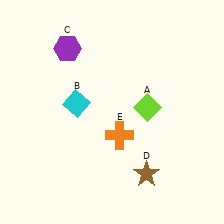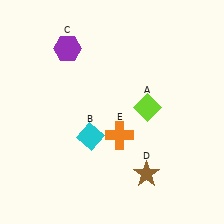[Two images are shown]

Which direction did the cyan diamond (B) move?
The cyan diamond (B) moved down.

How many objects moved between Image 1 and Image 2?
1 object moved between the two images.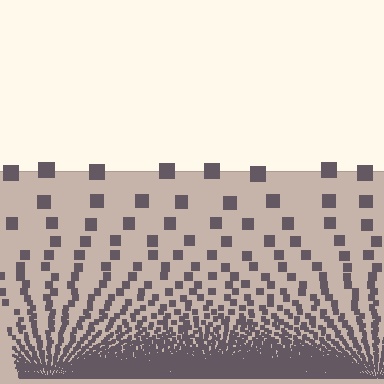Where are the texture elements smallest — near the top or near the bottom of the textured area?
Near the bottom.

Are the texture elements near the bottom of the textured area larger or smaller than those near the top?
Smaller. The gradient is inverted — elements near the bottom are smaller and denser.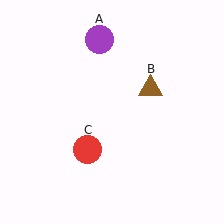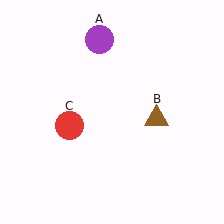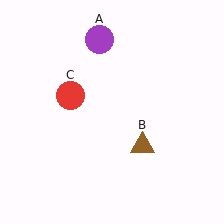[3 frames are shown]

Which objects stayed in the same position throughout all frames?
Purple circle (object A) remained stationary.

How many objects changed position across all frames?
2 objects changed position: brown triangle (object B), red circle (object C).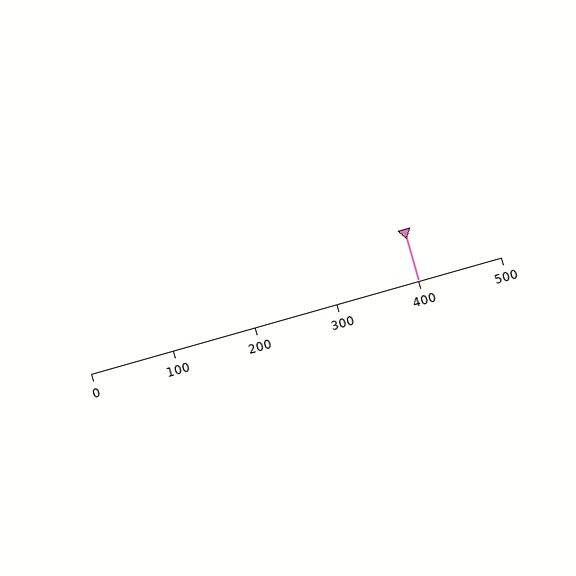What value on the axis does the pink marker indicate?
The marker indicates approximately 400.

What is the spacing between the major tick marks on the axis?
The major ticks are spaced 100 apart.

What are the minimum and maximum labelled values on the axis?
The axis runs from 0 to 500.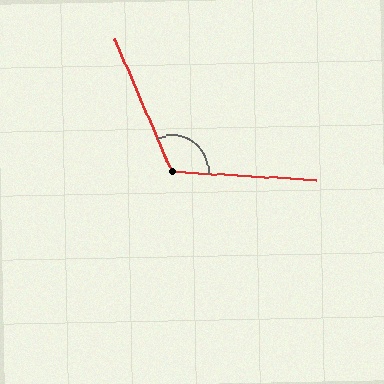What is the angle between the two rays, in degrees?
Approximately 117 degrees.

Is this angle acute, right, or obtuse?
It is obtuse.